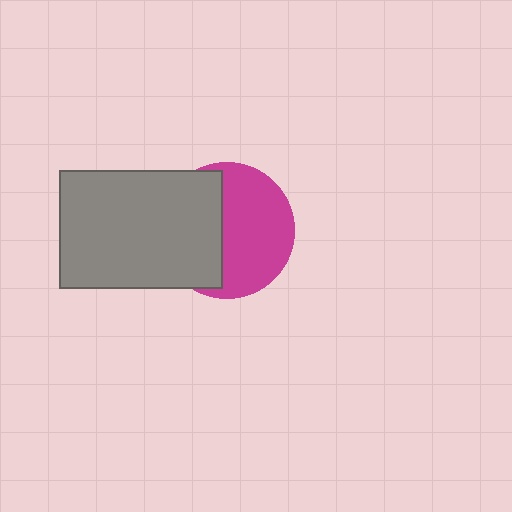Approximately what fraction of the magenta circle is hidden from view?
Roughly 44% of the magenta circle is hidden behind the gray rectangle.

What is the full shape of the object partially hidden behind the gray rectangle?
The partially hidden object is a magenta circle.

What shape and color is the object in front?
The object in front is a gray rectangle.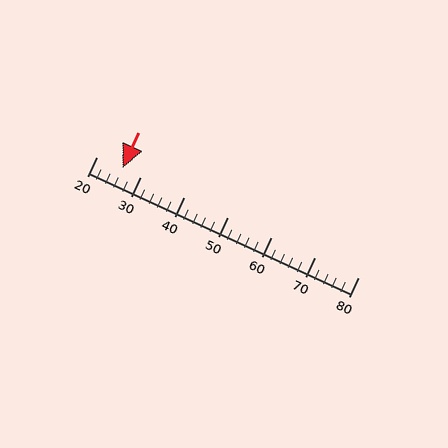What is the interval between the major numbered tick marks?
The major tick marks are spaced 10 units apart.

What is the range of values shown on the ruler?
The ruler shows values from 20 to 80.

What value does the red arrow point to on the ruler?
The red arrow points to approximately 26.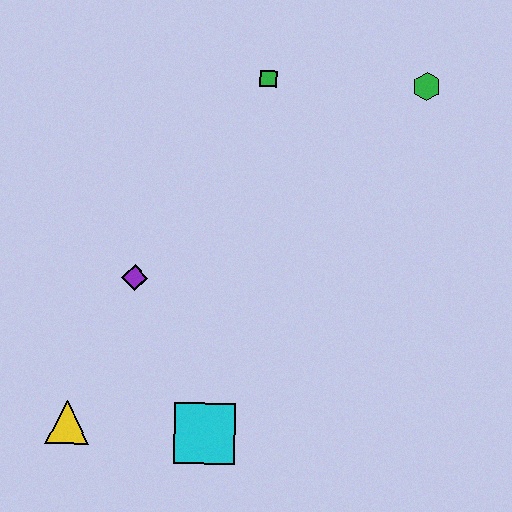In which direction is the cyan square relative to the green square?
The cyan square is below the green square.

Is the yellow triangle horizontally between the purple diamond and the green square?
No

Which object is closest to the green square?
The green hexagon is closest to the green square.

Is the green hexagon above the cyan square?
Yes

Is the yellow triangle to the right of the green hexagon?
No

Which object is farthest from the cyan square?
The green hexagon is farthest from the cyan square.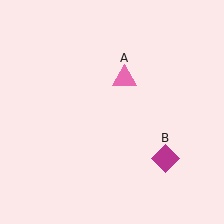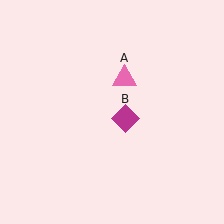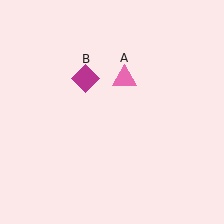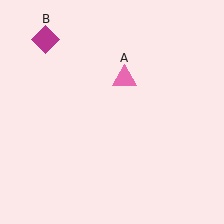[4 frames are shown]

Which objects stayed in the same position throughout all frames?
Pink triangle (object A) remained stationary.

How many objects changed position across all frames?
1 object changed position: magenta diamond (object B).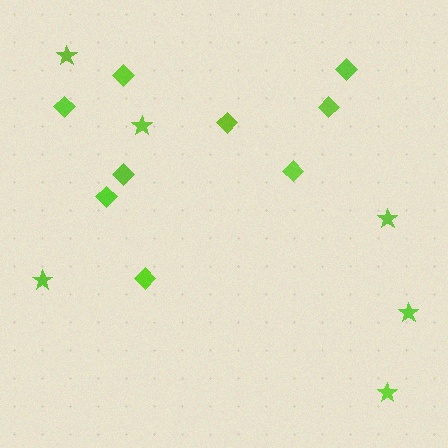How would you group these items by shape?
There are 2 groups: one group of diamonds (9) and one group of stars (6).